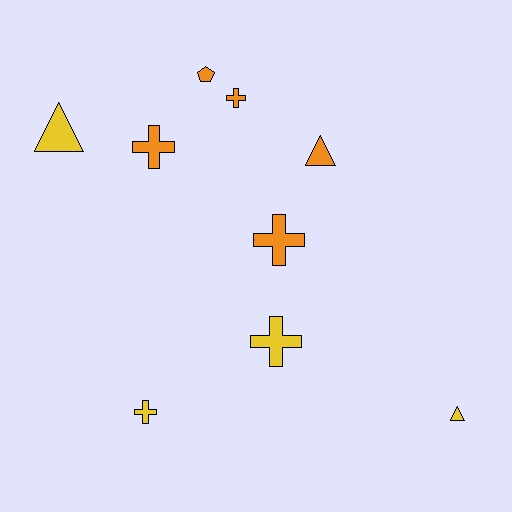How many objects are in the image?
There are 9 objects.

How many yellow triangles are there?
There are 2 yellow triangles.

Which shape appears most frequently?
Cross, with 5 objects.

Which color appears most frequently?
Orange, with 5 objects.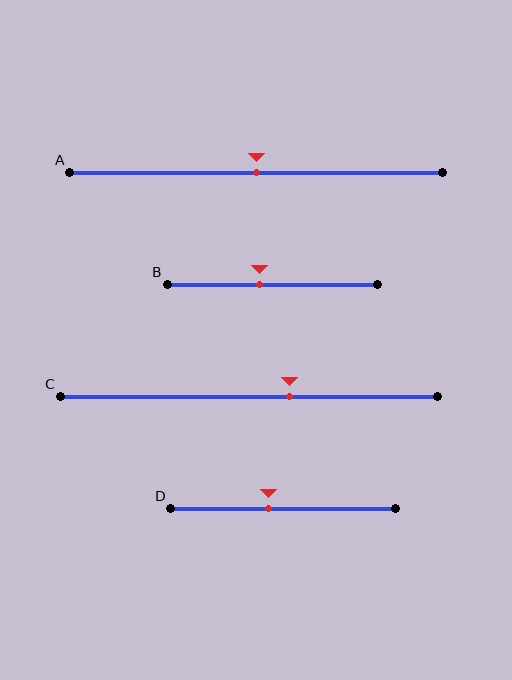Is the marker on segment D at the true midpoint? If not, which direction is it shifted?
No, the marker on segment D is shifted to the left by about 7% of the segment length.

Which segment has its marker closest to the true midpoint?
Segment A has its marker closest to the true midpoint.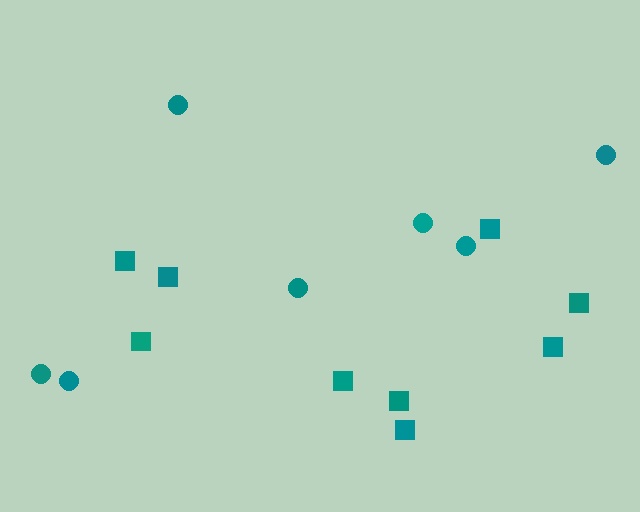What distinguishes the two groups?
There are 2 groups: one group of circles (7) and one group of squares (9).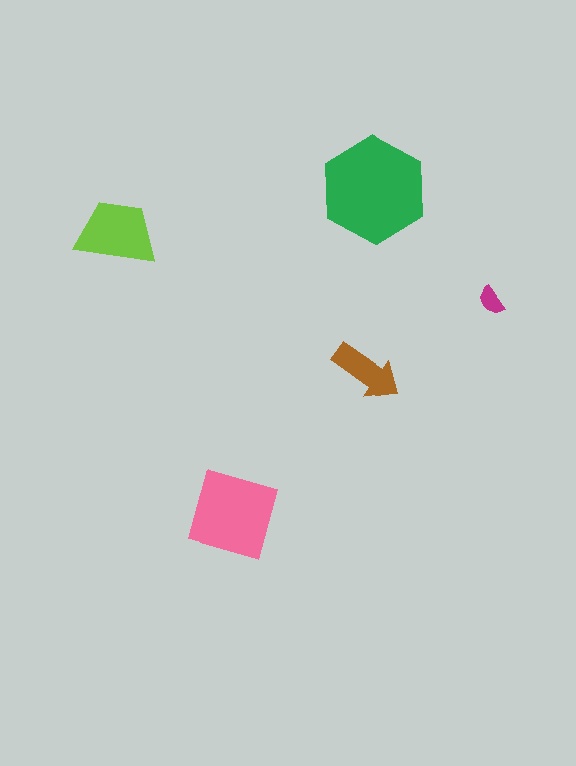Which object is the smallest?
The magenta semicircle.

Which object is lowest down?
The pink diamond is bottommost.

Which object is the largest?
The green hexagon.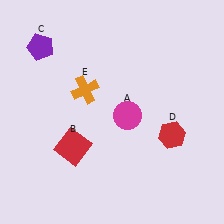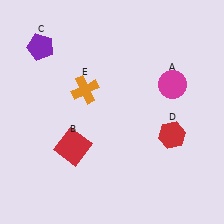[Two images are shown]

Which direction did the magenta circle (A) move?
The magenta circle (A) moved right.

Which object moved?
The magenta circle (A) moved right.